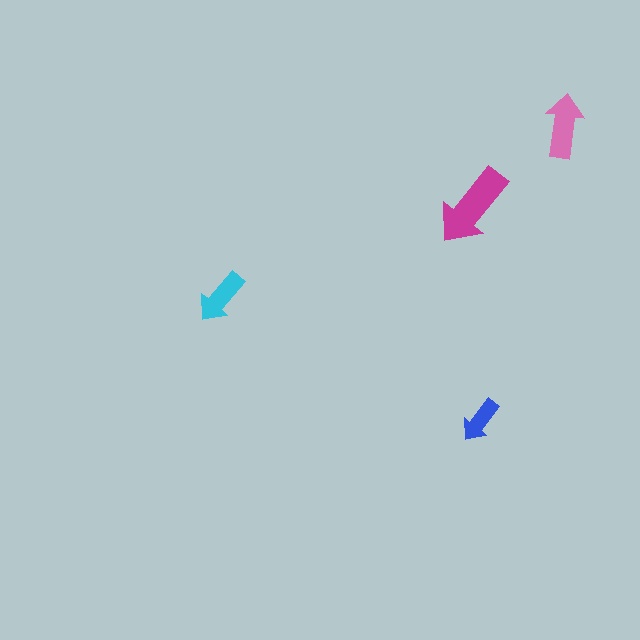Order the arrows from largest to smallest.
the magenta one, the pink one, the cyan one, the blue one.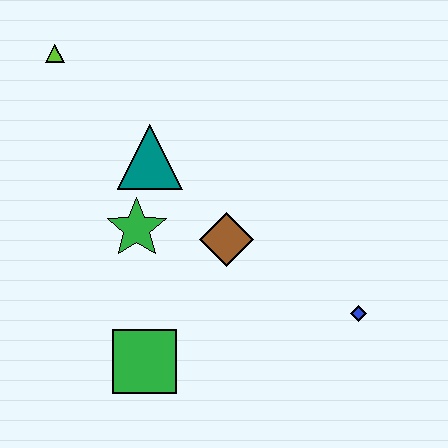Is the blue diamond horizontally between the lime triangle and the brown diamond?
No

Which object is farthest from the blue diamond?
The lime triangle is farthest from the blue diamond.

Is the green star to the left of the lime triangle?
No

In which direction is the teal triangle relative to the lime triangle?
The teal triangle is below the lime triangle.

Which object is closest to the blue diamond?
The brown diamond is closest to the blue diamond.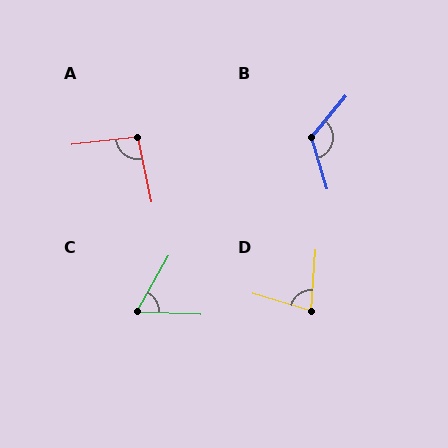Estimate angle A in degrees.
Approximately 95 degrees.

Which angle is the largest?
B, at approximately 123 degrees.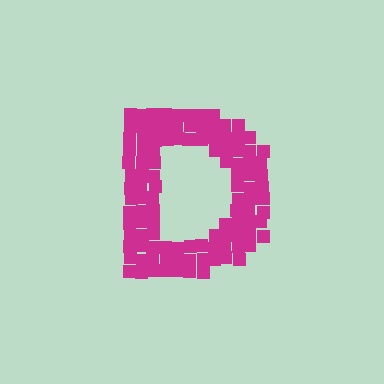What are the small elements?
The small elements are squares.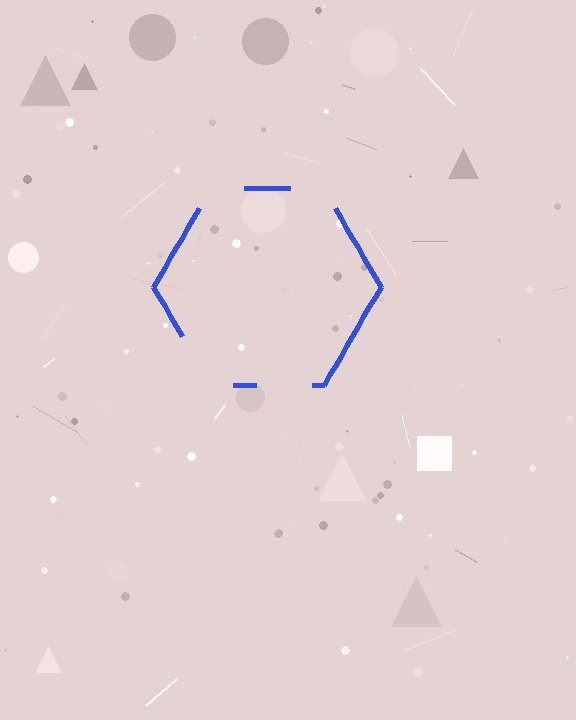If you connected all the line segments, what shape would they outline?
They would outline a hexagon.